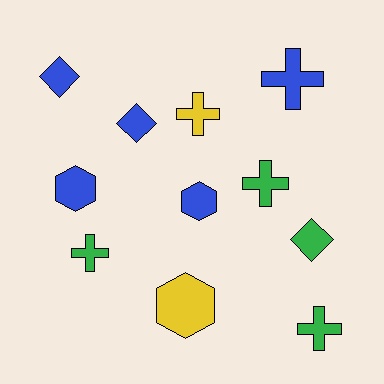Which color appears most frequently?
Blue, with 5 objects.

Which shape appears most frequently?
Cross, with 5 objects.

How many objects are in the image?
There are 11 objects.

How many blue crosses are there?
There is 1 blue cross.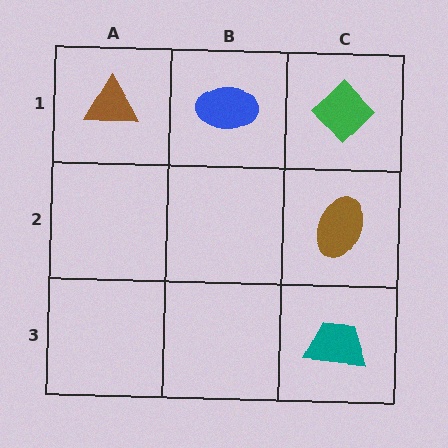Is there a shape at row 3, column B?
No, that cell is empty.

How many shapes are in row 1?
3 shapes.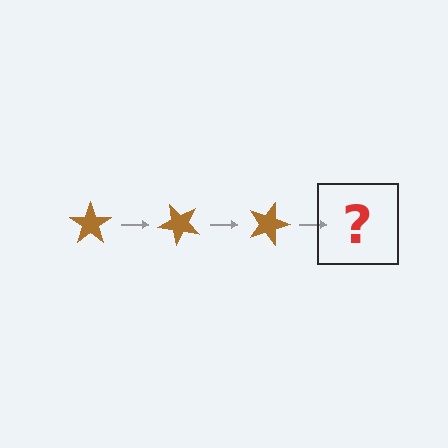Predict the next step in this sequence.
The next step is a brown star rotated 135 degrees.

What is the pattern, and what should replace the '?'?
The pattern is that the star rotates 45 degrees each step. The '?' should be a brown star rotated 135 degrees.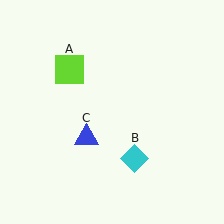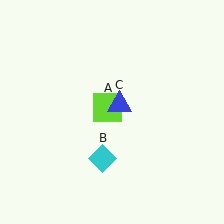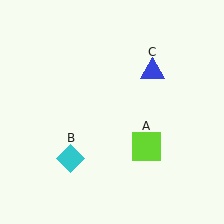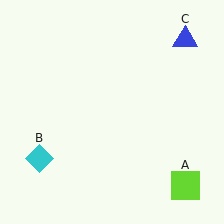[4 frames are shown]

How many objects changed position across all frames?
3 objects changed position: lime square (object A), cyan diamond (object B), blue triangle (object C).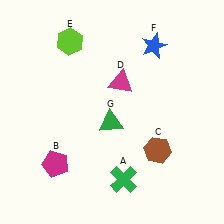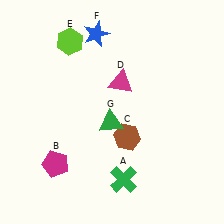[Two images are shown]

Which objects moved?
The objects that moved are: the brown hexagon (C), the blue star (F).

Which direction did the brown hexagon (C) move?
The brown hexagon (C) moved left.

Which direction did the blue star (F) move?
The blue star (F) moved left.